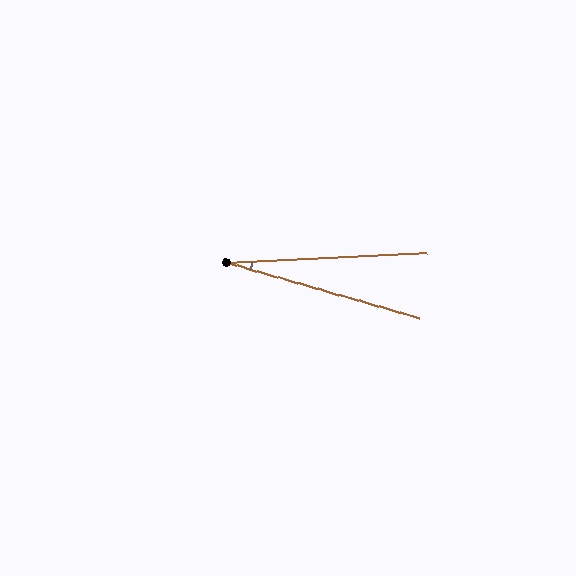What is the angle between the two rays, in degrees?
Approximately 18 degrees.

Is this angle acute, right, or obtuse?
It is acute.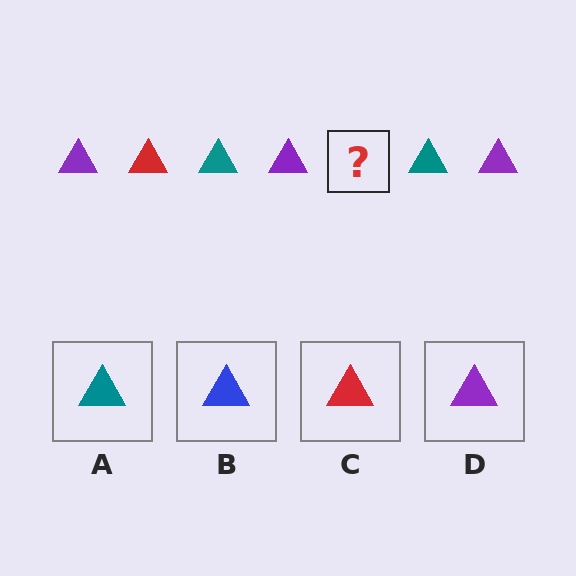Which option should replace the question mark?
Option C.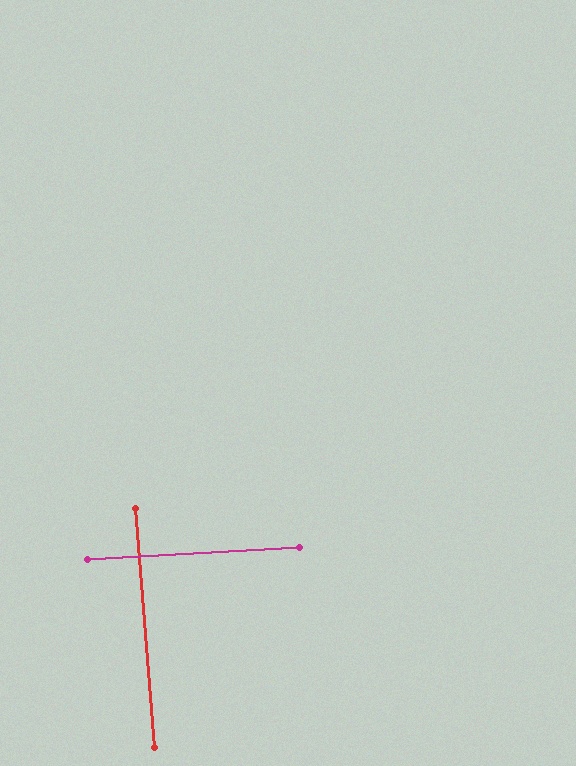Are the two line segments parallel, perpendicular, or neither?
Perpendicular — they meet at approximately 89°.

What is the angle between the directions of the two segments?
Approximately 89 degrees.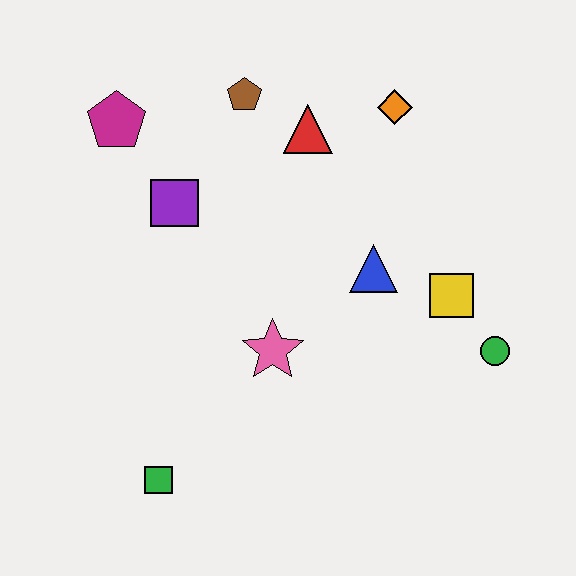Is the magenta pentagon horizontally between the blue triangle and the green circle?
No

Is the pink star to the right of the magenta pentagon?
Yes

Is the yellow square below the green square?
No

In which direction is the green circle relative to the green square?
The green circle is to the right of the green square.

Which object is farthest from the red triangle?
The green square is farthest from the red triangle.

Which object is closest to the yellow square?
The green circle is closest to the yellow square.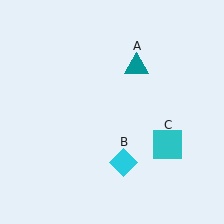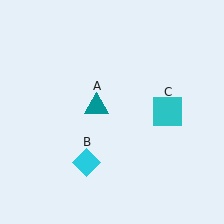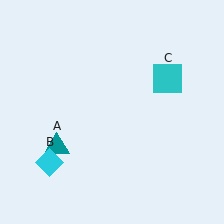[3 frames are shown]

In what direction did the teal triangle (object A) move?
The teal triangle (object A) moved down and to the left.